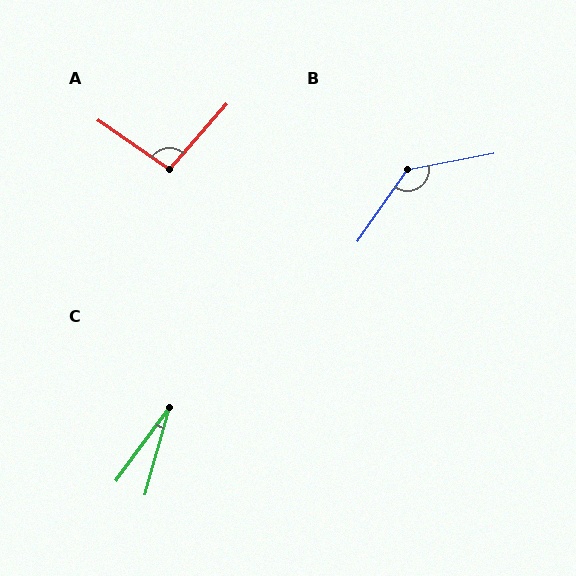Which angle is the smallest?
C, at approximately 21 degrees.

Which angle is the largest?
B, at approximately 136 degrees.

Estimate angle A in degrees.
Approximately 97 degrees.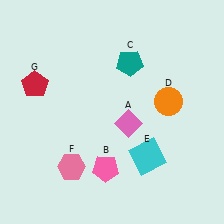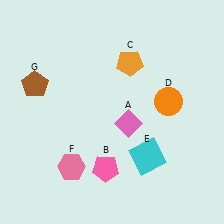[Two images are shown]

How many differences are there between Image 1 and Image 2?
There are 2 differences between the two images.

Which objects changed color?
C changed from teal to orange. G changed from red to brown.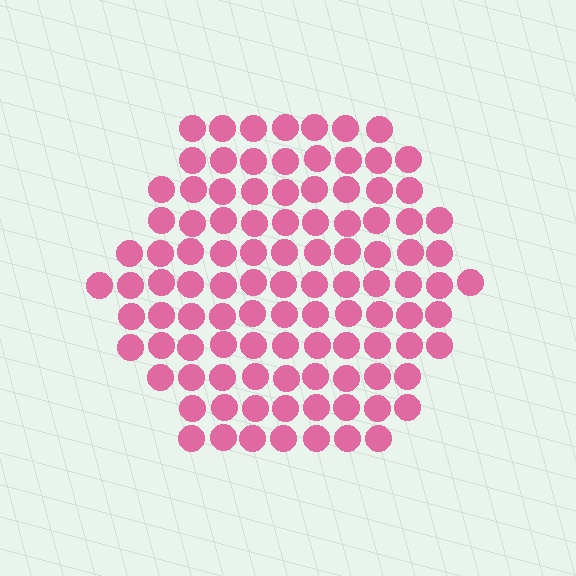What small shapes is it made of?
It is made of small circles.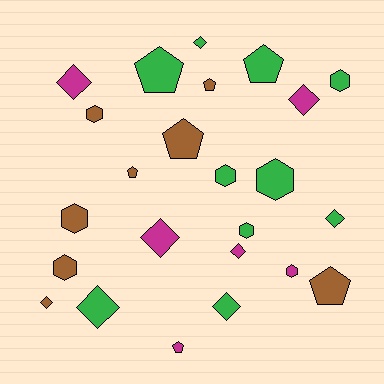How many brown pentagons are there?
There are 4 brown pentagons.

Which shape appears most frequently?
Diamond, with 9 objects.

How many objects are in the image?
There are 24 objects.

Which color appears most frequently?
Green, with 10 objects.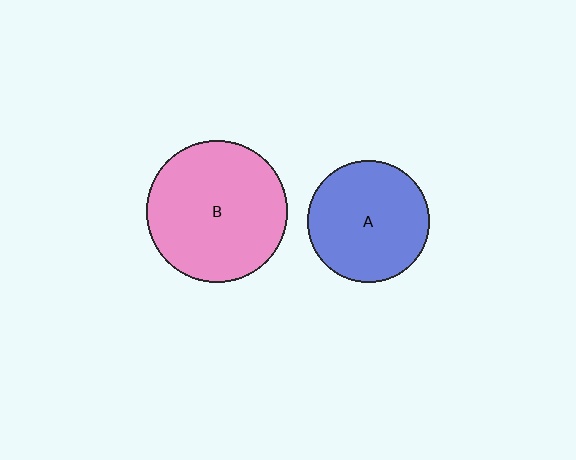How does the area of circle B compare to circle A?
Approximately 1.3 times.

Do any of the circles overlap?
No, none of the circles overlap.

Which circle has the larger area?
Circle B (pink).